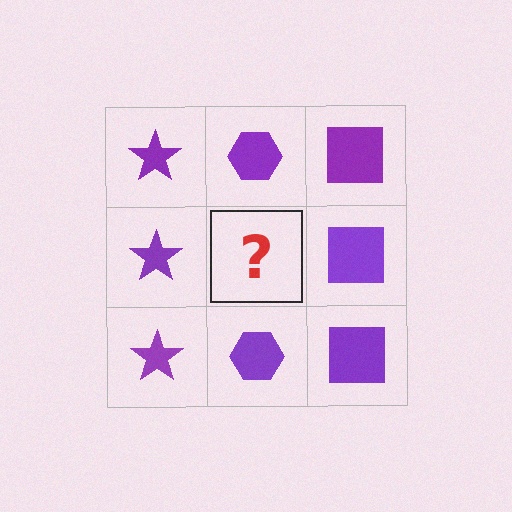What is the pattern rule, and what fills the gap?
The rule is that each column has a consistent shape. The gap should be filled with a purple hexagon.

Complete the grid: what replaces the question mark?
The question mark should be replaced with a purple hexagon.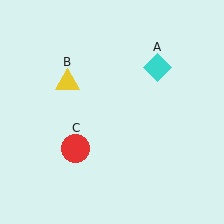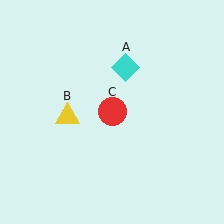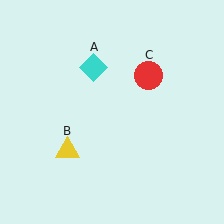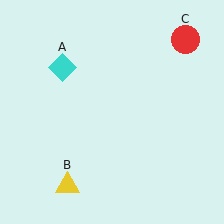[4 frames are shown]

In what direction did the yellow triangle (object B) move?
The yellow triangle (object B) moved down.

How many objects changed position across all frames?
3 objects changed position: cyan diamond (object A), yellow triangle (object B), red circle (object C).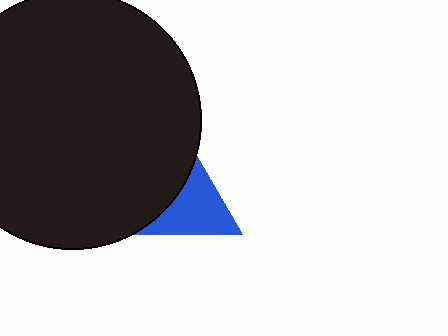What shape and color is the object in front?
The object in front is a black circle.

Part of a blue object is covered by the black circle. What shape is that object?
It is a triangle.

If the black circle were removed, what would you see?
You would see the complete blue triangle.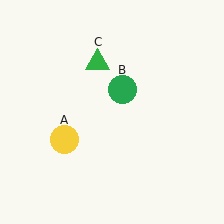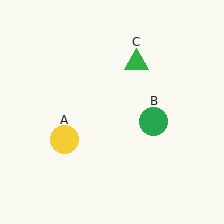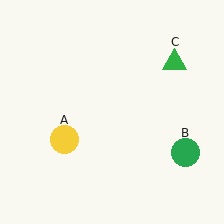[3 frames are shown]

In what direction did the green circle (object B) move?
The green circle (object B) moved down and to the right.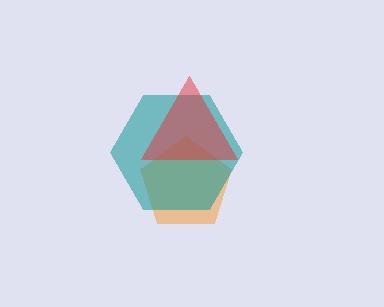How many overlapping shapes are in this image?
There are 3 overlapping shapes in the image.